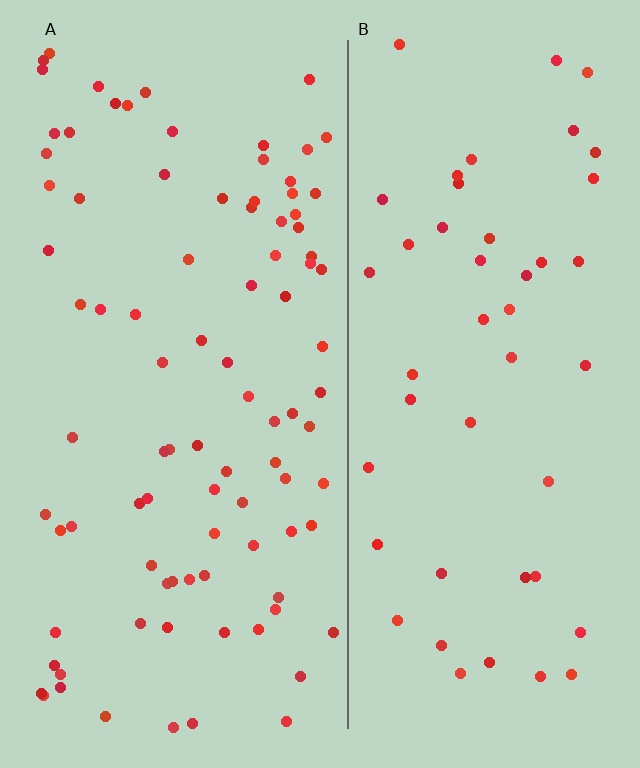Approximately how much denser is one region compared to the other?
Approximately 1.9× — region A over region B.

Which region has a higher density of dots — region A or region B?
A (the left).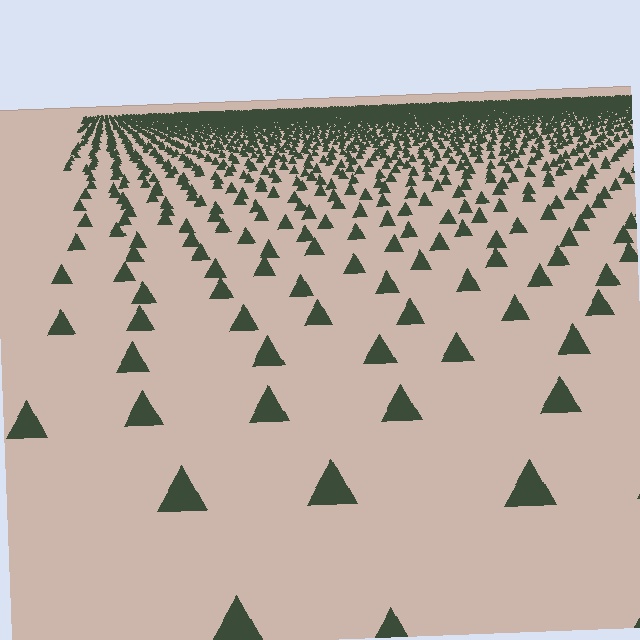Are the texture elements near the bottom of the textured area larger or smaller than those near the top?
Larger. Near the bottom, elements are closer to the viewer and appear at a bigger on-screen size.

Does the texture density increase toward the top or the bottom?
Density increases toward the top.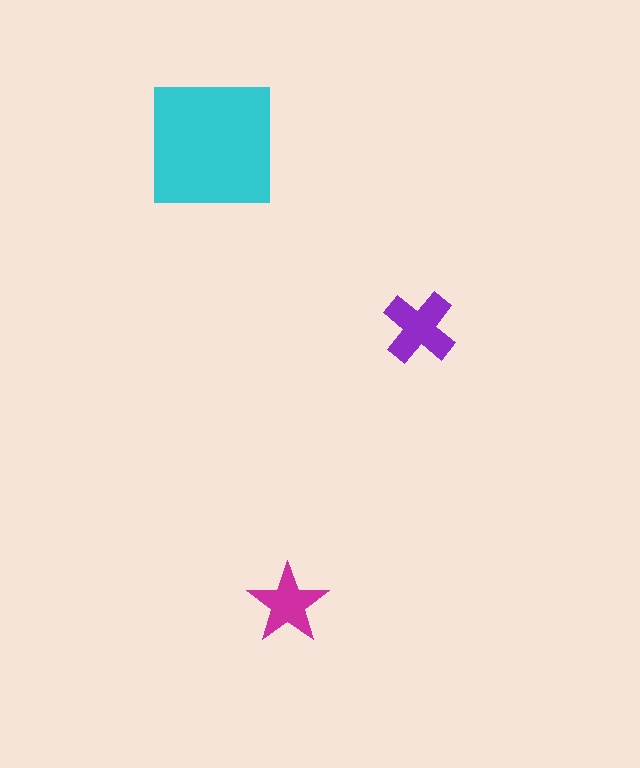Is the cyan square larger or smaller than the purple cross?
Larger.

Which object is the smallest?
The magenta star.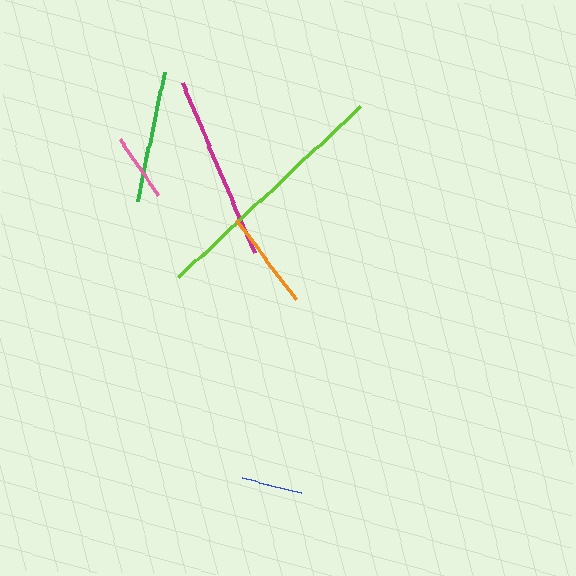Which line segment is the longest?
The lime line is the longest at approximately 249 pixels.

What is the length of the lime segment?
The lime segment is approximately 249 pixels long.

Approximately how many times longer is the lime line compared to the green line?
The lime line is approximately 1.9 times the length of the green line.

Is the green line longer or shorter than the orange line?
The green line is longer than the orange line.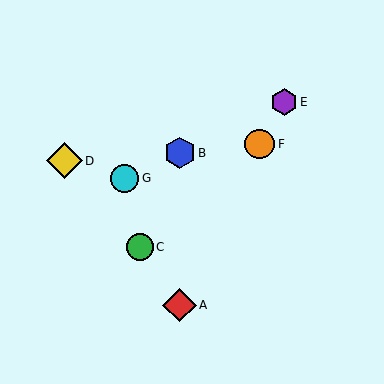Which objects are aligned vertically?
Objects A, B are aligned vertically.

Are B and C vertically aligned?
No, B is at x≈180 and C is at x≈140.